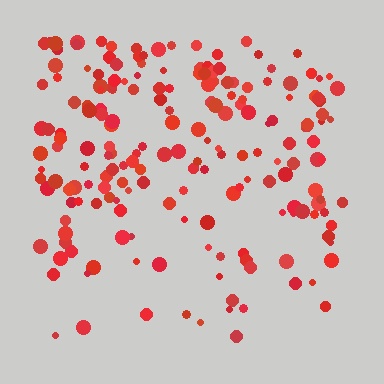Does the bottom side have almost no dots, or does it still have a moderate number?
Still a moderate number, just noticeably fewer than the top.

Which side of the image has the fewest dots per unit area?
The bottom.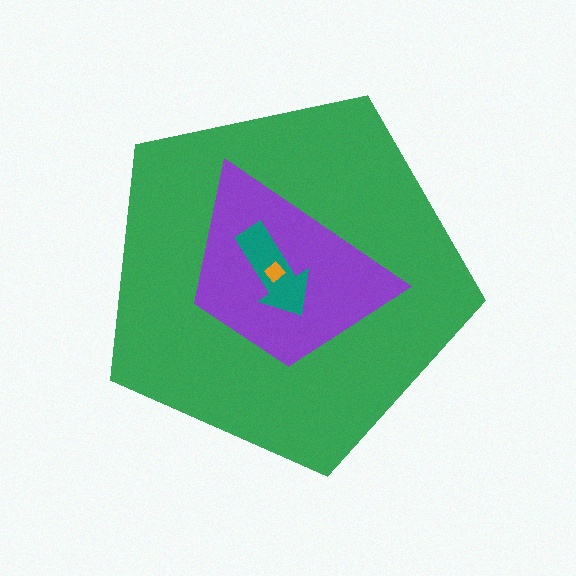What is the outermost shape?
The green pentagon.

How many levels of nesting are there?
4.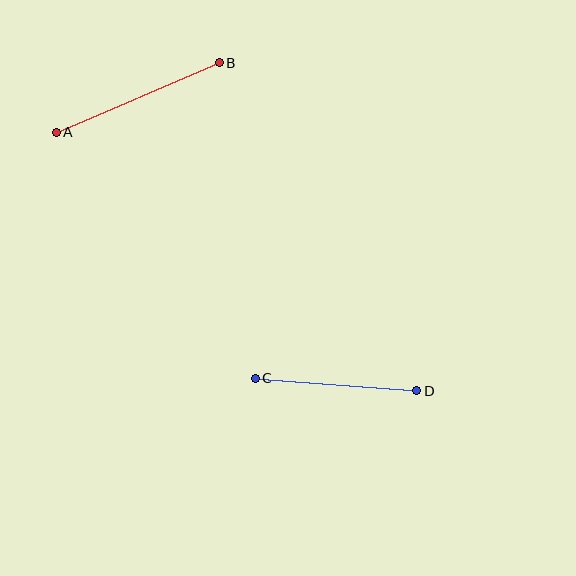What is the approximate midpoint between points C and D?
The midpoint is at approximately (336, 385) pixels.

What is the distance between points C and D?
The distance is approximately 162 pixels.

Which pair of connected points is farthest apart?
Points A and B are farthest apart.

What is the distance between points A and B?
The distance is approximately 177 pixels.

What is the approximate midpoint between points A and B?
The midpoint is at approximately (138, 98) pixels.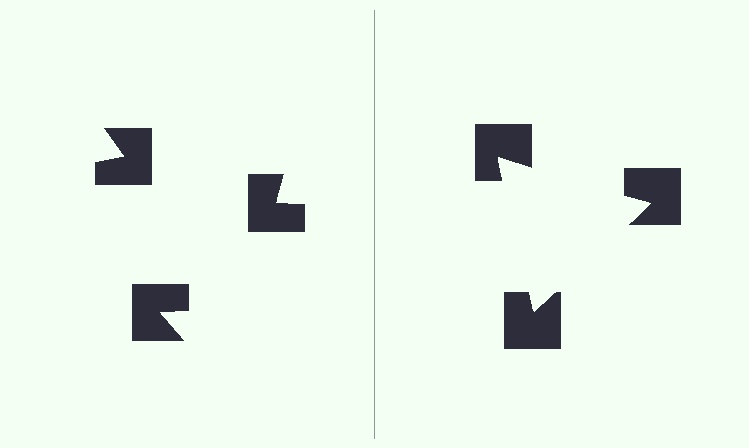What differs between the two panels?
The notched squares are positioned identically on both sides; only the wedge orientations differ. On the right they align to a triangle; on the left they are misaligned.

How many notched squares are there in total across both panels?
6 — 3 on each side.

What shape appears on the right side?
An illusory triangle.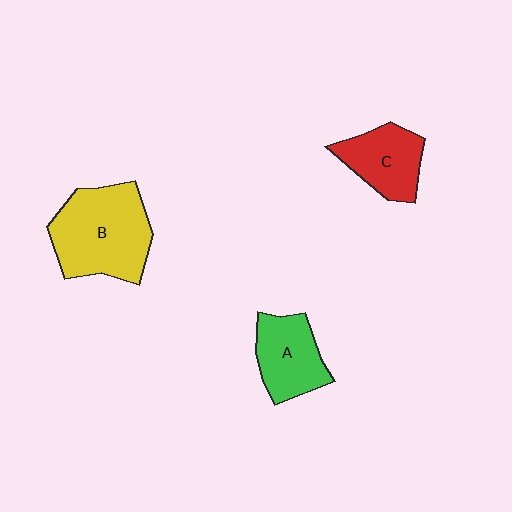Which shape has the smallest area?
Shape C (red).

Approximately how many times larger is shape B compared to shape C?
Approximately 1.7 times.